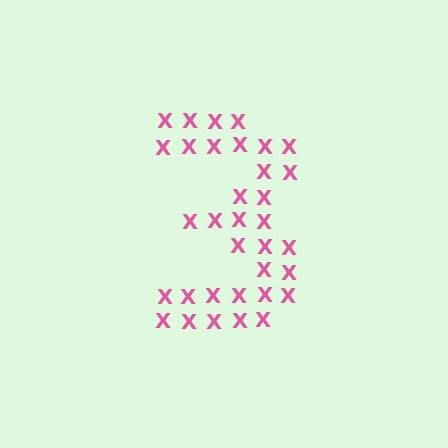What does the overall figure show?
The overall figure shows the digit 3.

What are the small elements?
The small elements are letter X's.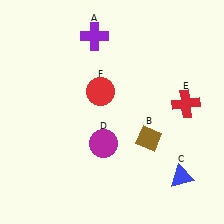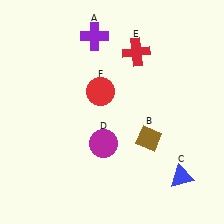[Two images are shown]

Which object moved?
The red cross (E) moved up.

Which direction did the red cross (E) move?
The red cross (E) moved up.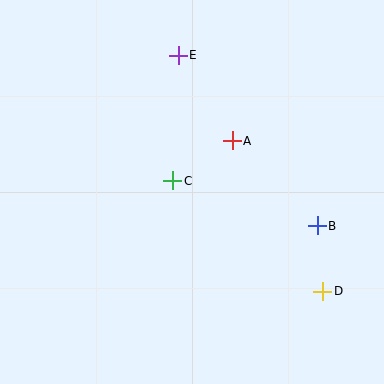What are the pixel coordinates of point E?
Point E is at (178, 55).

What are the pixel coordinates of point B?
Point B is at (317, 226).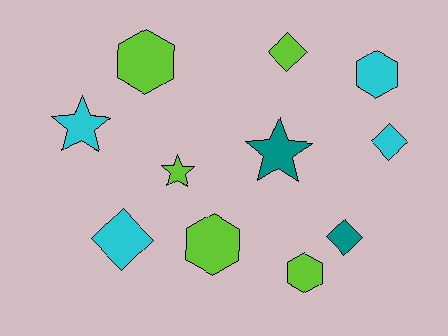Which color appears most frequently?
Lime, with 5 objects.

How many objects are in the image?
There are 11 objects.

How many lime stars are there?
There is 1 lime star.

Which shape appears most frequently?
Hexagon, with 4 objects.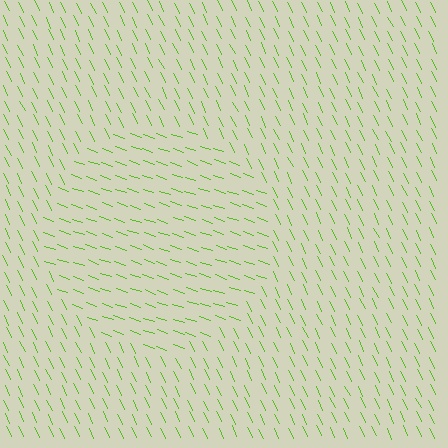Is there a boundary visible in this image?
Yes, there is a texture boundary formed by a change in line orientation.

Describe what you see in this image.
The image is filled with small lime line segments. A circle region in the image has lines oriented differently from the surrounding lines, creating a visible texture boundary.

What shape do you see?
I see a circle.